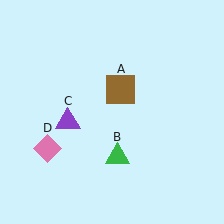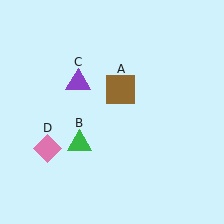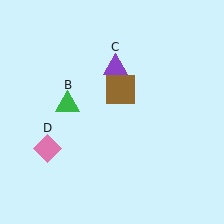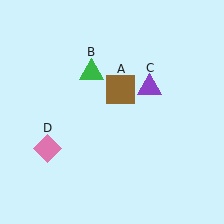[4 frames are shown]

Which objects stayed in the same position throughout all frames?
Brown square (object A) and pink diamond (object D) remained stationary.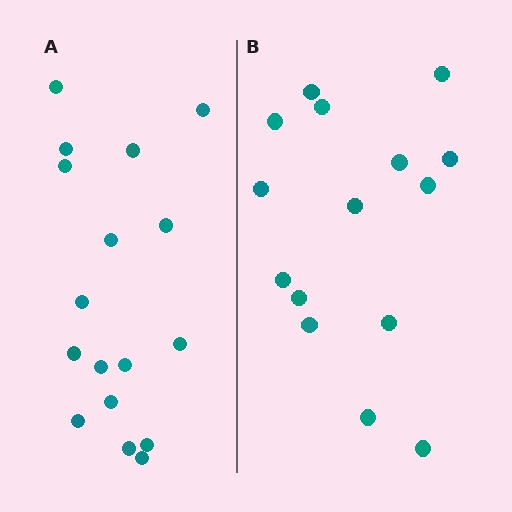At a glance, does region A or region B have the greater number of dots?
Region A (the left region) has more dots.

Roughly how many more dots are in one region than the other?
Region A has just a few more — roughly 2 or 3 more dots than region B.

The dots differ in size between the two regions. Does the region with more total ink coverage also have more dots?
No. Region B has more total ink coverage because its dots are larger, but region A actually contains more individual dots. Total area can be misleading — the number of items is what matters here.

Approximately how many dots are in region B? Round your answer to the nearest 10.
About 20 dots. (The exact count is 15, which rounds to 20.)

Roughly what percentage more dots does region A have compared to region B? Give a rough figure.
About 15% more.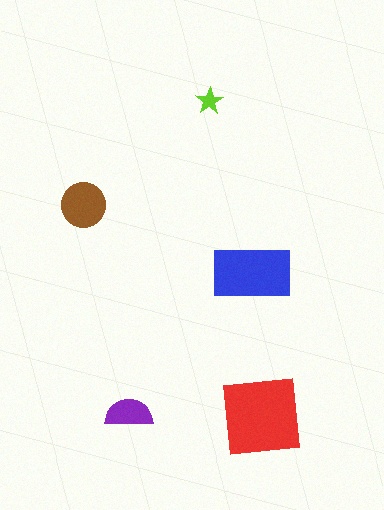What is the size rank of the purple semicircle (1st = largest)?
4th.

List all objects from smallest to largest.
The lime star, the purple semicircle, the brown circle, the blue rectangle, the red square.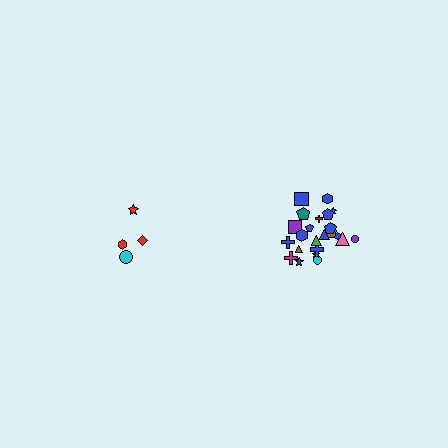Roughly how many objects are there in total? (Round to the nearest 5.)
Roughly 30 objects in total.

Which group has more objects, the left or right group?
The right group.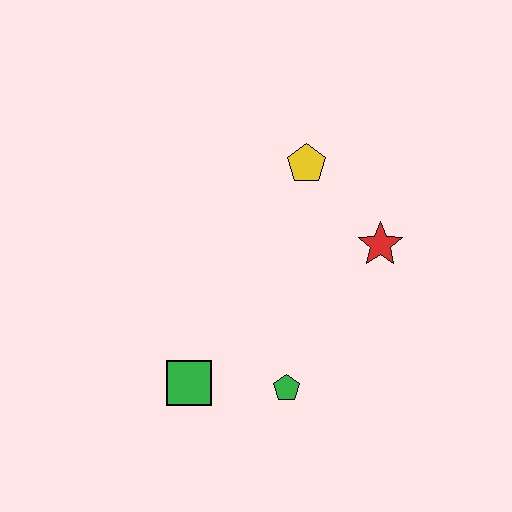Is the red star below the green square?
No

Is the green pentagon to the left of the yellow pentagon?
Yes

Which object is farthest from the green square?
The yellow pentagon is farthest from the green square.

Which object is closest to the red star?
The yellow pentagon is closest to the red star.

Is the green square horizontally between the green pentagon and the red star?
No